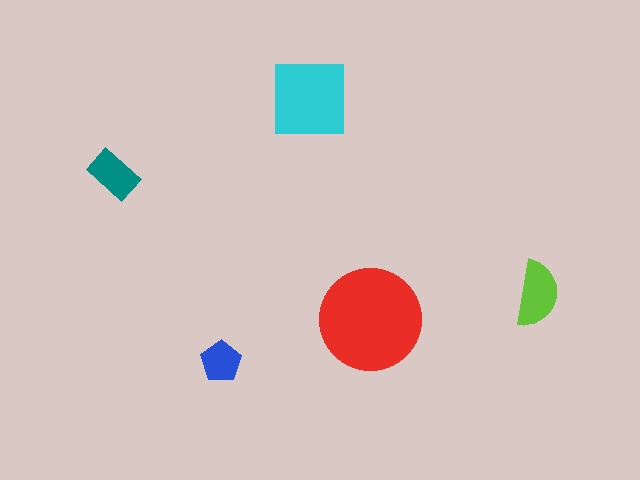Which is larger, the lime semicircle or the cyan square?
The cyan square.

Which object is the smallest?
The blue pentagon.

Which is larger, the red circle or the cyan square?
The red circle.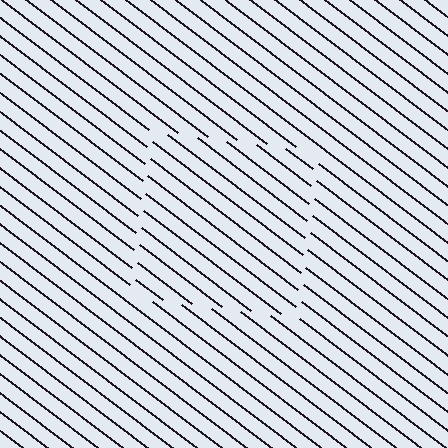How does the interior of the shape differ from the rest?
The interior of the shape contains the same grating, shifted by half a period — the contour is defined by the phase discontinuity where line-ends from the inner and outer gratings abut.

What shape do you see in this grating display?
An illusory square. The interior of the shape contains the same grating, shifted by half a period — the contour is defined by the phase discontinuity where line-ends from the inner and outer gratings abut.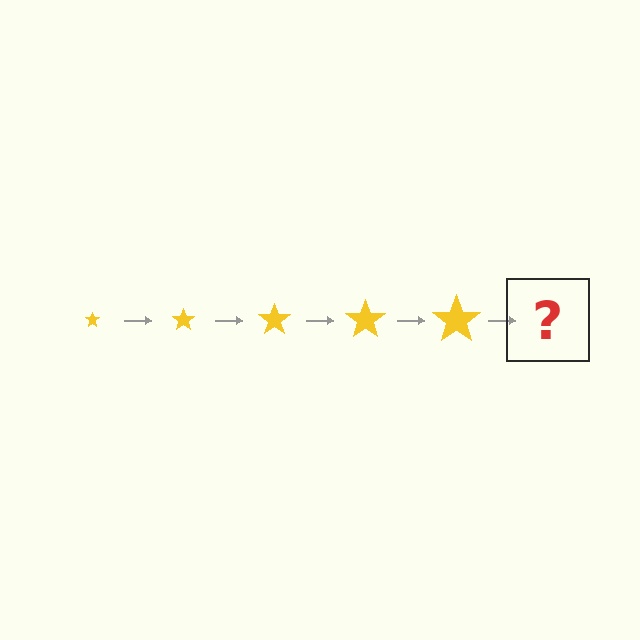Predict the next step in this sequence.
The next step is a yellow star, larger than the previous one.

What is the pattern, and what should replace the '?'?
The pattern is that the star gets progressively larger each step. The '?' should be a yellow star, larger than the previous one.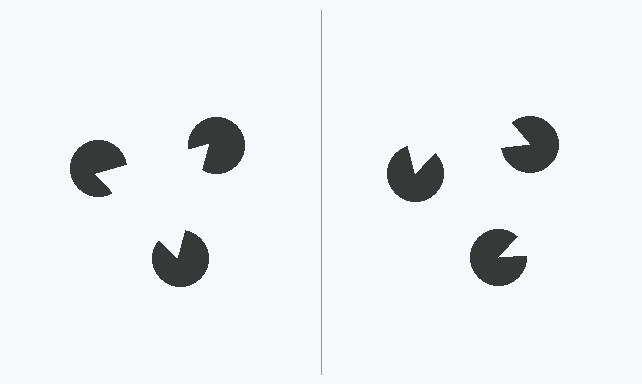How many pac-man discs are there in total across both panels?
6 — 3 on each side.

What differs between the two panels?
The pac-man discs are positioned identically on both sides; only the wedge orientations differ. On the left they align to a triangle; on the right they are misaligned.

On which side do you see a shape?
An illusory triangle appears on the left side. On the right side the wedge cuts are rotated, so no coherent shape forms.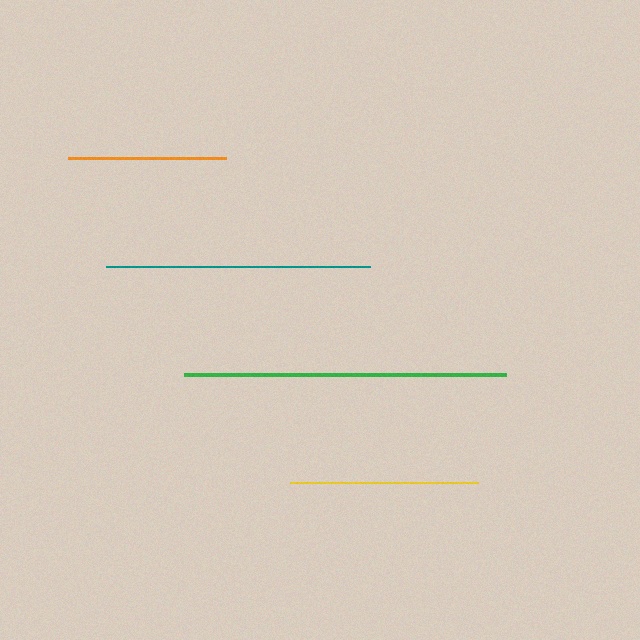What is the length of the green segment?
The green segment is approximately 322 pixels long.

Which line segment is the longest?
The green line is the longest at approximately 322 pixels.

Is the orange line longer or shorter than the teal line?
The teal line is longer than the orange line.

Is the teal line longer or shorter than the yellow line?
The teal line is longer than the yellow line.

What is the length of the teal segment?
The teal segment is approximately 265 pixels long.